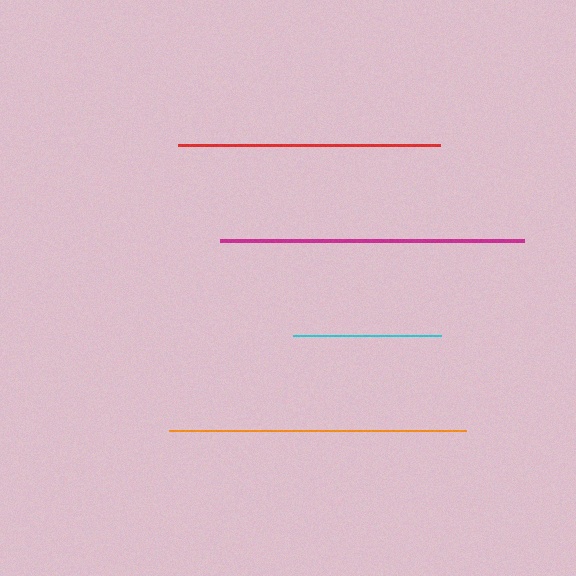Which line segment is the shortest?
The cyan line is the shortest at approximately 149 pixels.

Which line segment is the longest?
The magenta line is the longest at approximately 304 pixels.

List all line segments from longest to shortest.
From longest to shortest: magenta, orange, red, cyan.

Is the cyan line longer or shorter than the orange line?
The orange line is longer than the cyan line.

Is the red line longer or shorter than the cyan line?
The red line is longer than the cyan line.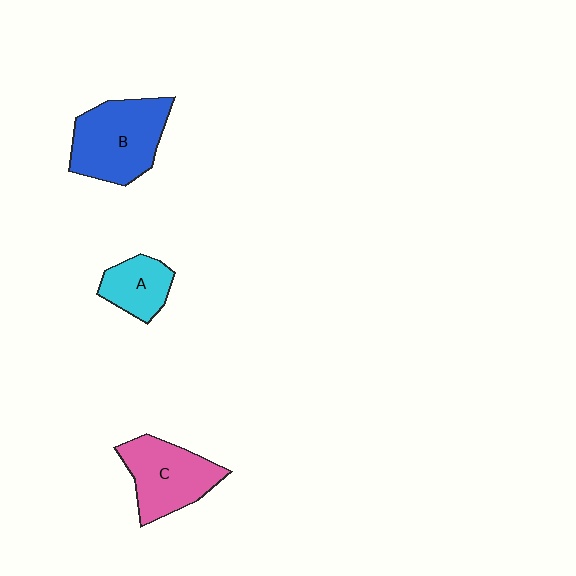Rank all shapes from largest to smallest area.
From largest to smallest: B (blue), C (pink), A (cyan).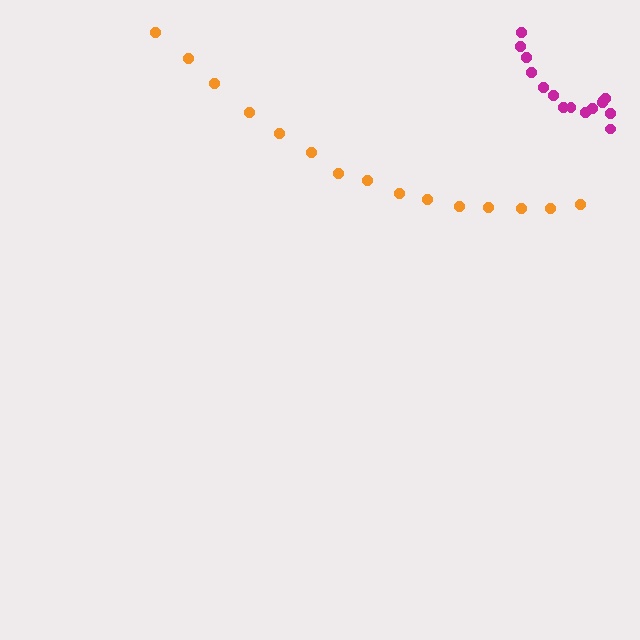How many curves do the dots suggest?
There are 2 distinct paths.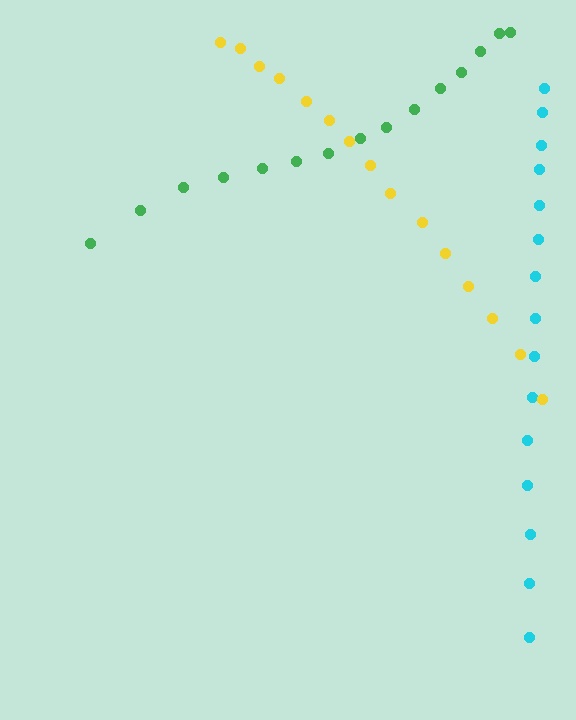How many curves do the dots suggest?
There are 3 distinct paths.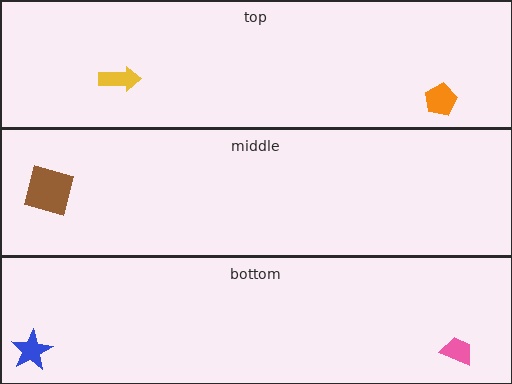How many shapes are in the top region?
2.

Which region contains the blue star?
The bottom region.